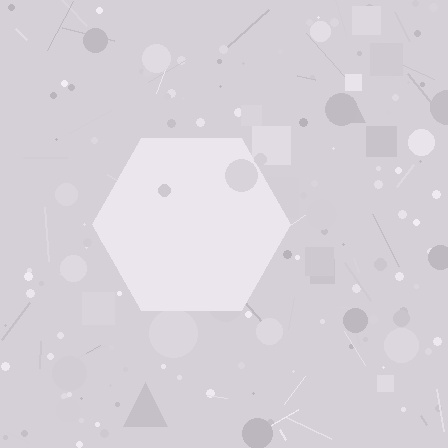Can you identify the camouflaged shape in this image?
The camouflaged shape is a hexagon.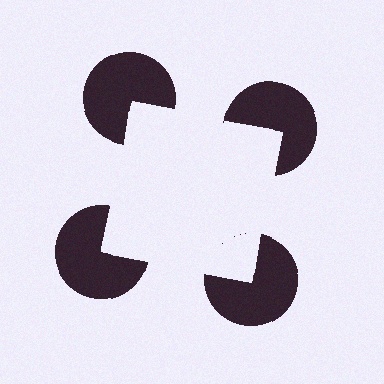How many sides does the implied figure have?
4 sides.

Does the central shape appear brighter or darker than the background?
It typically appears slightly brighter than the background, even though no actual brightness change is drawn.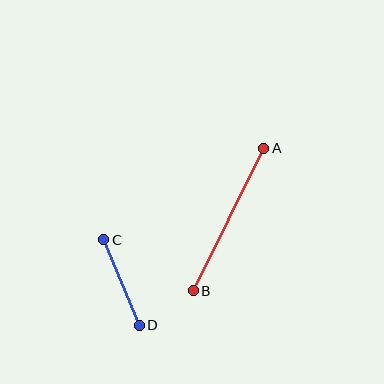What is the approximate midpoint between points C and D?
The midpoint is at approximately (122, 283) pixels.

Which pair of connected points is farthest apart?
Points A and B are farthest apart.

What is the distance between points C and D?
The distance is approximately 92 pixels.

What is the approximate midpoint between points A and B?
The midpoint is at approximately (228, 220) pixels.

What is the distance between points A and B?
The distance is approximately 159 pixels.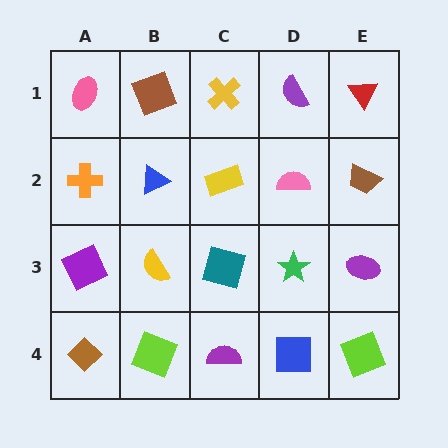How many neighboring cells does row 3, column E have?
3.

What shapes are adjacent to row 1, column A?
An orange cross (row 2, column A), a brown square (row 1, column B).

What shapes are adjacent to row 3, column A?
An orange cross (row 2, column A), a brown diamond (row 4, column A), a yellow semicircle (row 3, column B).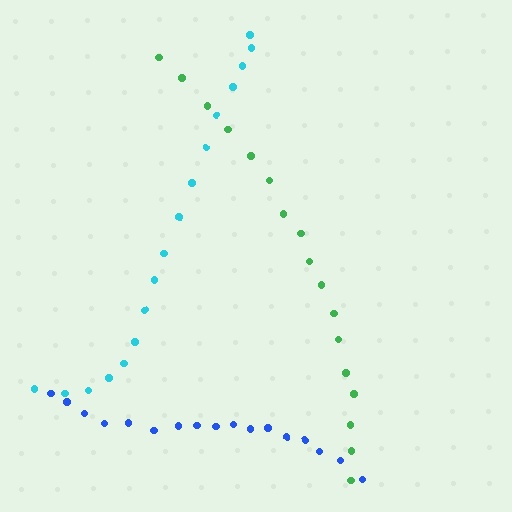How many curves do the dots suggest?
There are 3 distinct paths.